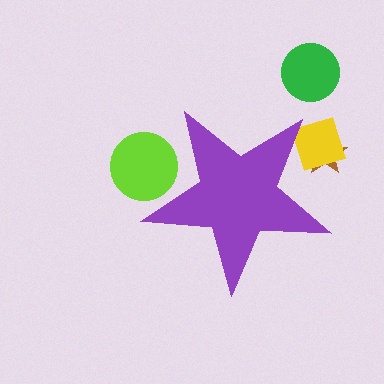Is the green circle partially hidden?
No, the green circle is fully visible.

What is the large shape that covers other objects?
A purple star.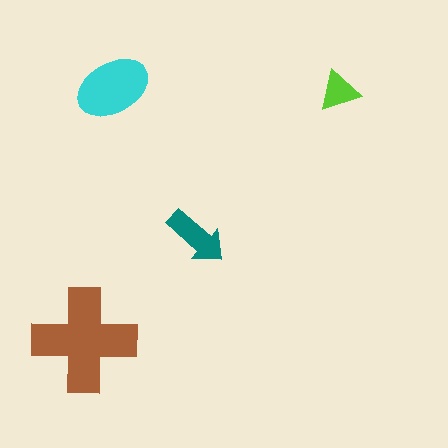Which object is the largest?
The brown cross.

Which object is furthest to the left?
The brown cross is leftmost.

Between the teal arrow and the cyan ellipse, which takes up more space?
The cyan ellipse.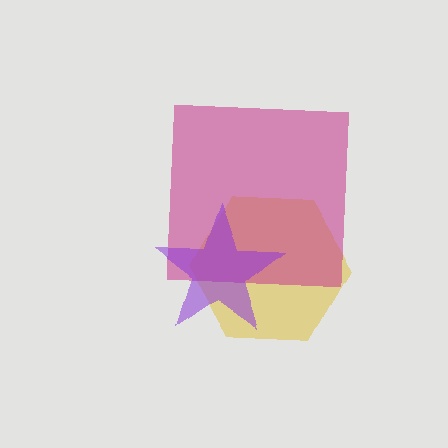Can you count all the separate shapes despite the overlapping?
Yes, there are 3 separate shapes.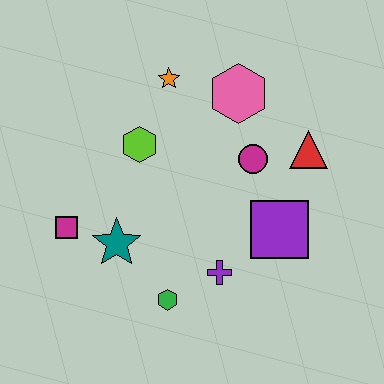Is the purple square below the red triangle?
Yes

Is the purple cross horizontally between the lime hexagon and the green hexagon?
No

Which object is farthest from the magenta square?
The red triangle is farthest from the magenta square.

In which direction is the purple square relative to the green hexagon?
The purple square is to the right of the green hexagon.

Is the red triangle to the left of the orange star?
No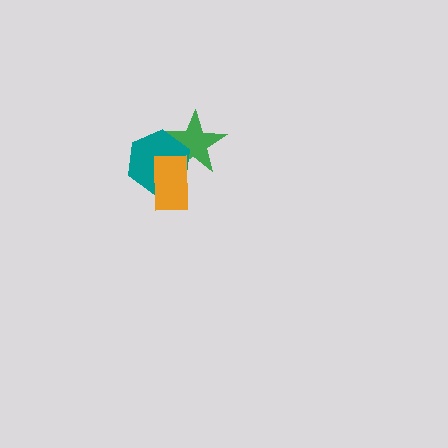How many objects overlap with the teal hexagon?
2 objects overlap with the teal hexagon.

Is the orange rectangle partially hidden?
No, no other shape covers it.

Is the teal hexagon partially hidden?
Yes, it is partially covered by another shape.